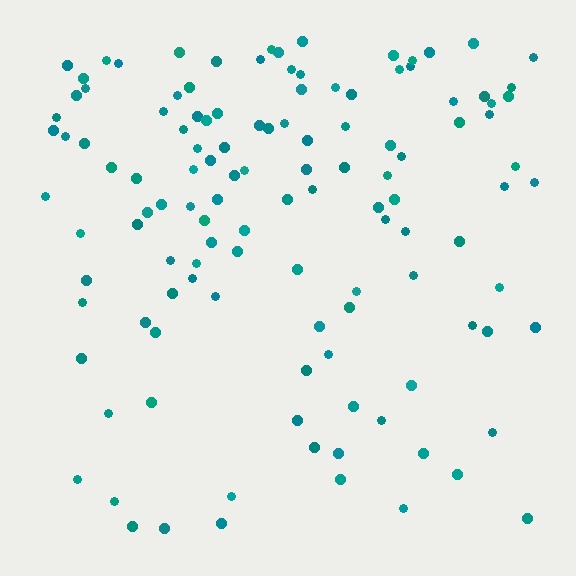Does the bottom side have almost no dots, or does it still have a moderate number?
Still a moderate number, just noticeably fewer than the top.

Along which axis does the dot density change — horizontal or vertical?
Vertical.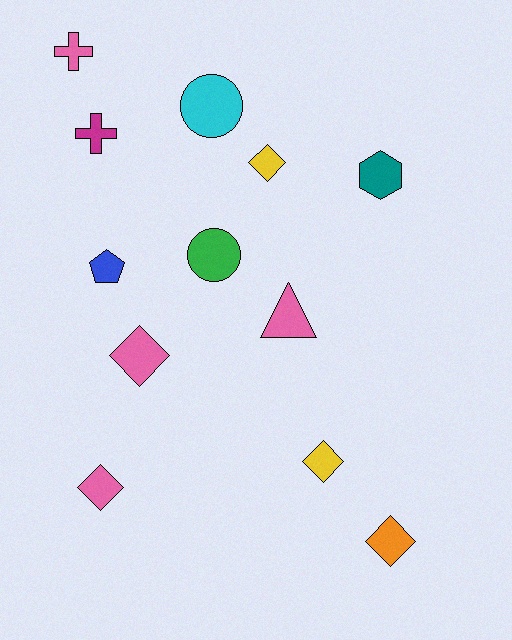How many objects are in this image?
There are 12 objects.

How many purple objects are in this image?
There are no purple objects.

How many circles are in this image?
There are 2 circles.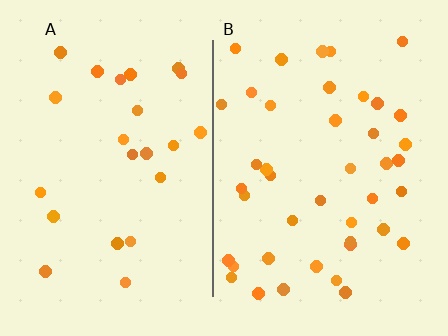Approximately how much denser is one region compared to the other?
Approximately 1.8× — region B over region A.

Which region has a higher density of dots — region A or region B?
B (the right).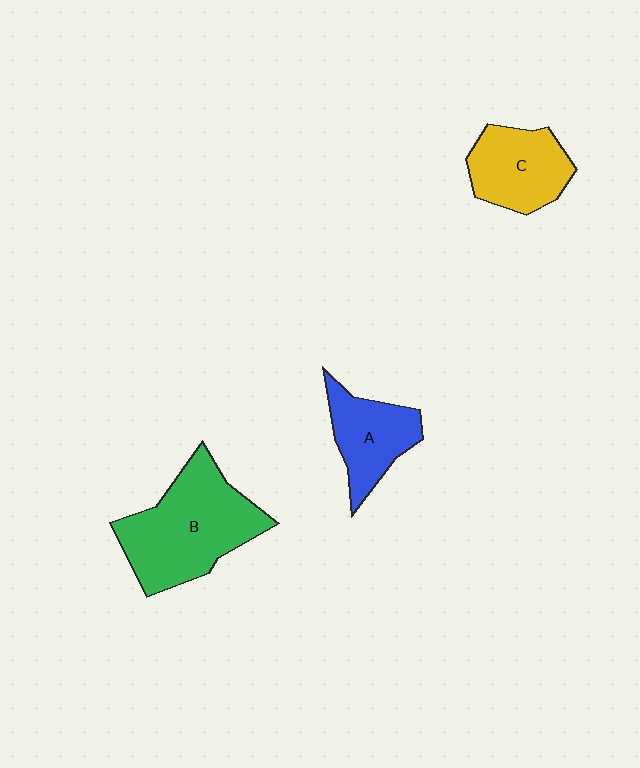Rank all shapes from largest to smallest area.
From largest to smallest: B (green), C (yellow), A (blue).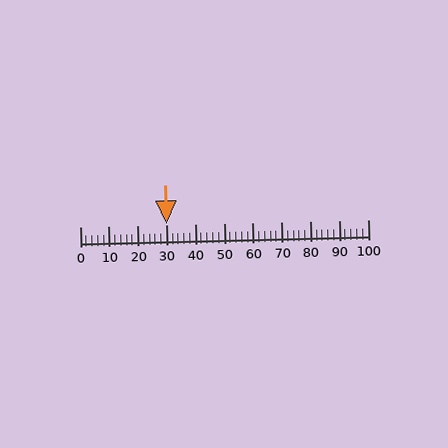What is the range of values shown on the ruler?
The ruler shows values from 0 to 100.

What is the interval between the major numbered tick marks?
The major tick marks are spaced 10 units apart.